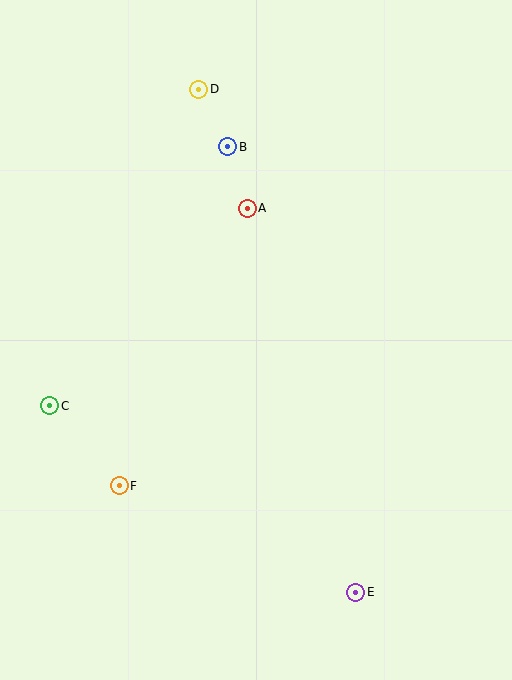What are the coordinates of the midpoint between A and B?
The midpoint between A and B is at (238, 178).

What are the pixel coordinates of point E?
Point E is at (356, 592).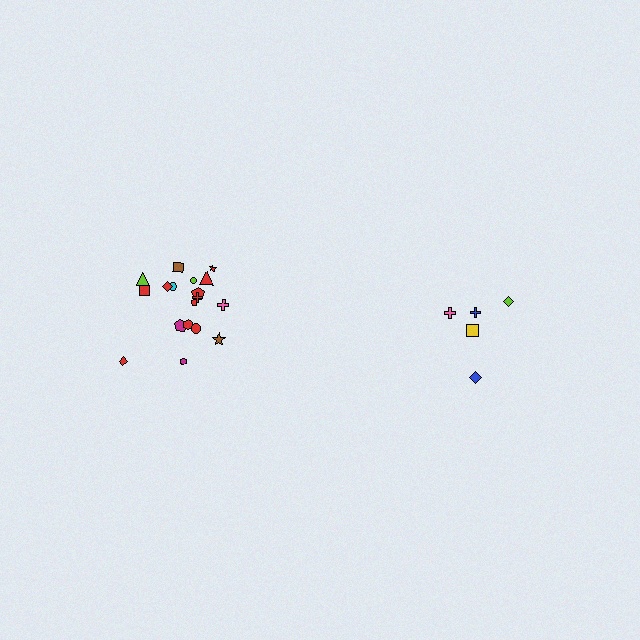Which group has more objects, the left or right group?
The left group.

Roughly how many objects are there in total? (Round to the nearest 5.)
Roughly 25 objects in total.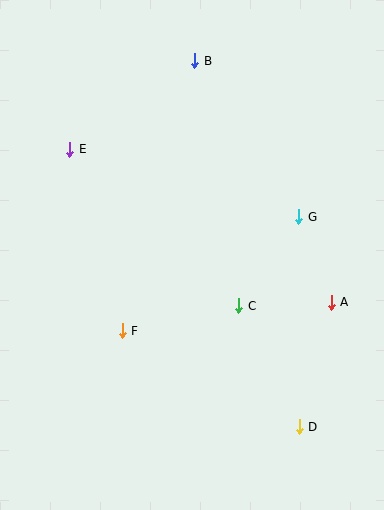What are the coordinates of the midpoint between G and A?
The midpoint between G and A is at (315, 259).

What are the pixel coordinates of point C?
Point C is at (239, 306).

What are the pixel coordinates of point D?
Point D is at (299, 427).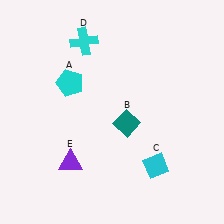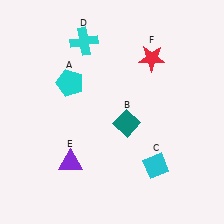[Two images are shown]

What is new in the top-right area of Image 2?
A red star (F) was added in the top-right area of Image 2.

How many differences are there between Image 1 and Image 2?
There is 1 difference between the two images.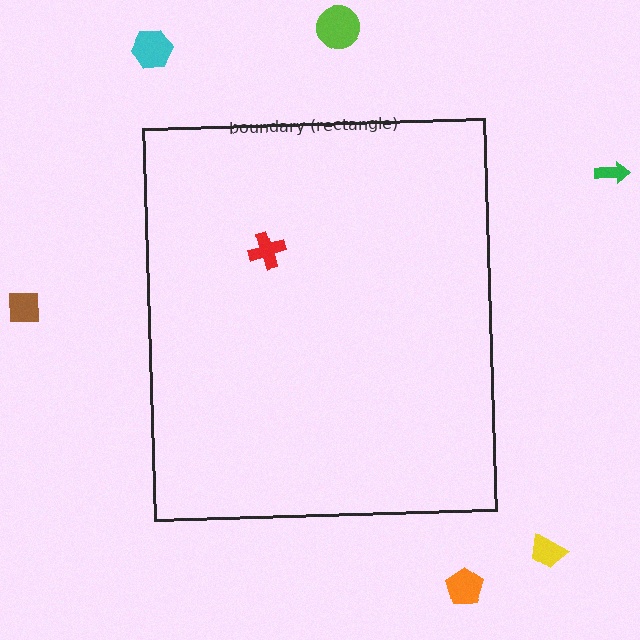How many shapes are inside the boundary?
1 inside, 6 outside.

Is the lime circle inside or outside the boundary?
Outside.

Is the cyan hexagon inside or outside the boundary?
Outside.